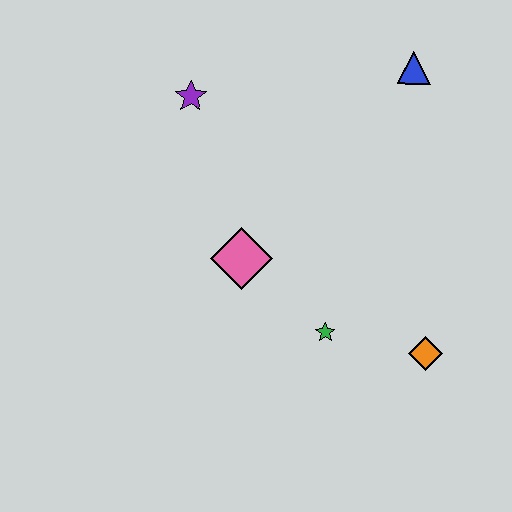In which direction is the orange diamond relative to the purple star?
The orange diamond is below the purple star.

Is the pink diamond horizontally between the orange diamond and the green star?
No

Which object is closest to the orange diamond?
The green star is closest to the orange diamond.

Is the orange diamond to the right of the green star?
Yes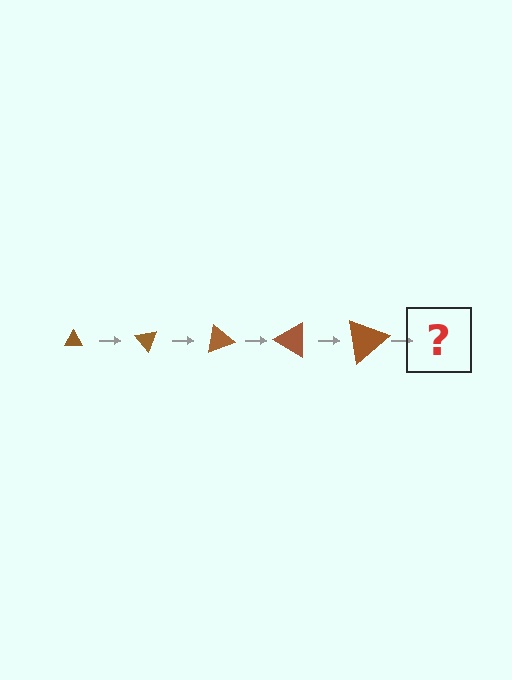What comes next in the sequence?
The next element should be a triangle, larger than the previous one and rotated 250 degrees from the start.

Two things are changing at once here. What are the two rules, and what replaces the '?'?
The two rules are that the triangle grows larger each step and it rotates 50 degrees each step. The '?' should be a triangle, larger than the previous one and rotated 250 degrees from the start.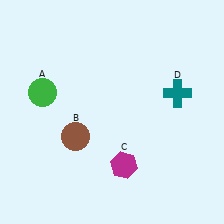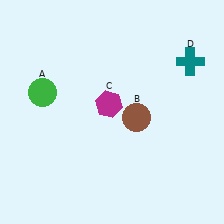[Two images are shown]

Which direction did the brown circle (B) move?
The brown circle (B) moved right.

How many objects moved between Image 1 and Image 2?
3 objects moved between the two images.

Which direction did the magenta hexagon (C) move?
The magenta hexagon (C) moved up.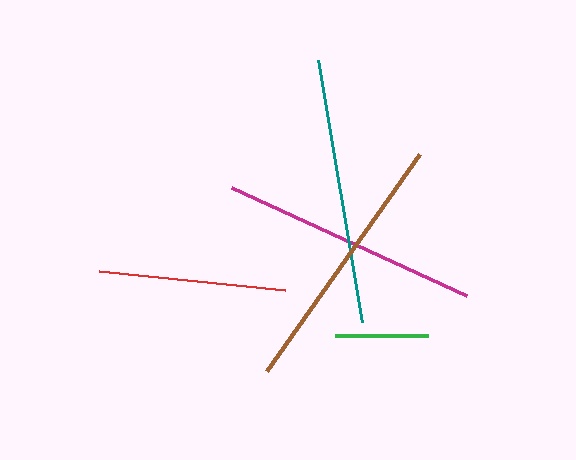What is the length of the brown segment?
The brown segment is approximately 266 pixels long.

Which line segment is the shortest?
The green line is the shortest at approximately 93 pixels.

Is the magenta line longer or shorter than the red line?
The magenta line is longer than the red line.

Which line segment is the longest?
The teal line is the longest at approximately 266 pixels.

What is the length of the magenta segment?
The magenta segment is approximately 258 pixels long.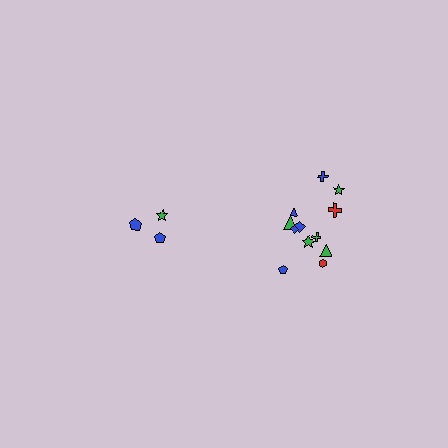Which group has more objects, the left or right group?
The right group.